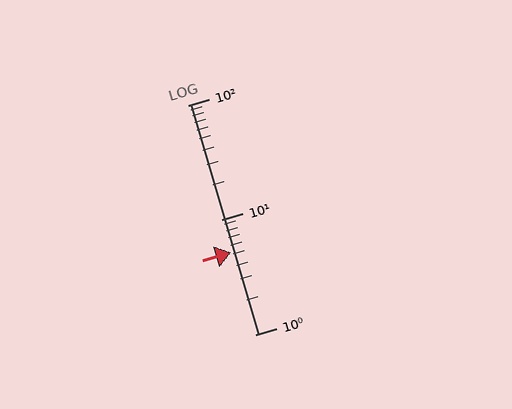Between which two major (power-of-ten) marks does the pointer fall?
The pointer is between 1 and 10.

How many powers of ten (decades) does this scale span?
The scale spans 2 decades, from 1 to 100.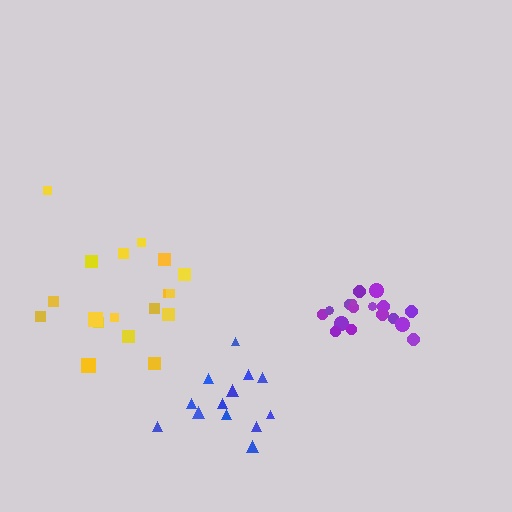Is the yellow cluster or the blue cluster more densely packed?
Blue.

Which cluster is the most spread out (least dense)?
Yellow.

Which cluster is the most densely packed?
Purple.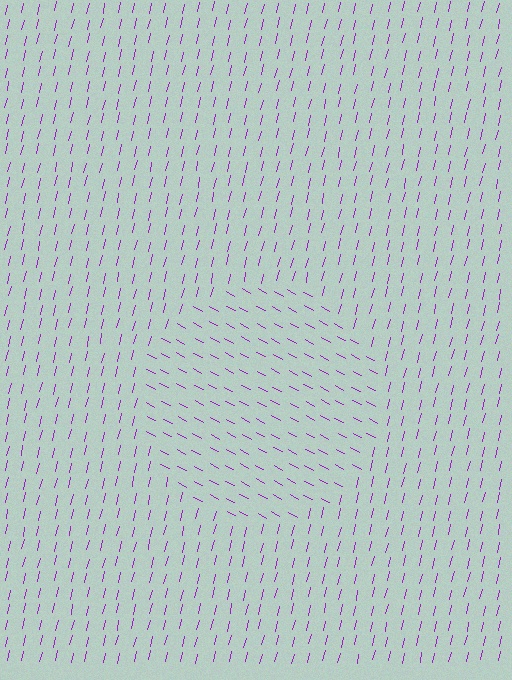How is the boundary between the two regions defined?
The boundary is defined purely by a change in line orientation (approximately 75 degrees difference). All lines are the same color and thickness.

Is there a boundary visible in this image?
Yes, there is a texture boundary formed by a change in line orientation.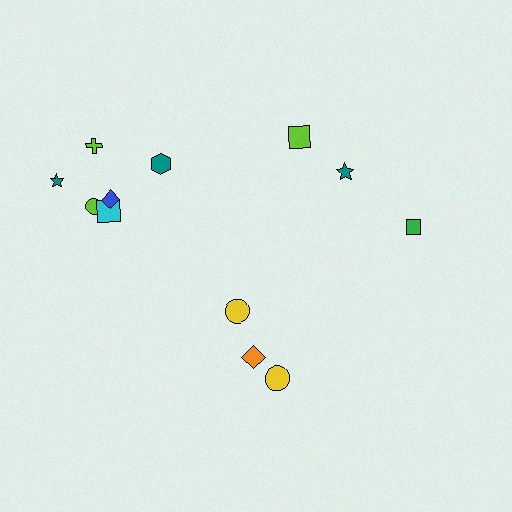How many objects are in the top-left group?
There are 6 objects.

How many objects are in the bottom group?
There are 3 objects.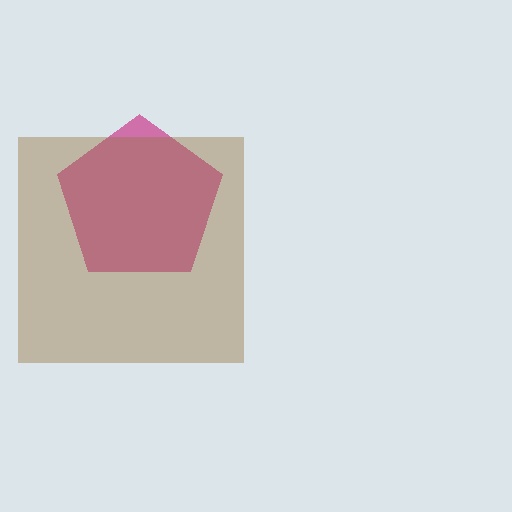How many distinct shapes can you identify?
There are 2 distinct shapes: a magenta pentagon, a brown square.